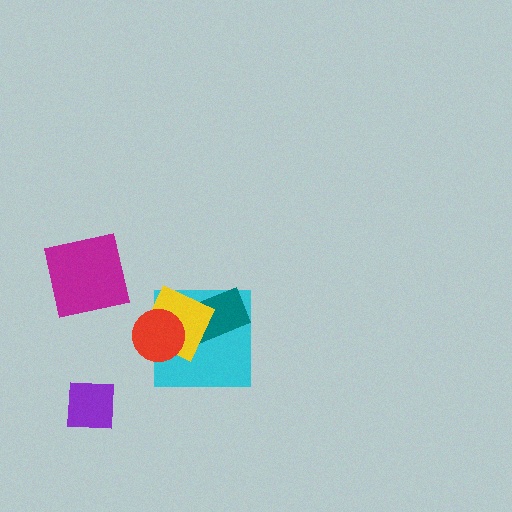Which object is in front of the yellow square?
The red circle is in front of the yellow square.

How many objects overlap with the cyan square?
3 objects overlap with the cyan square.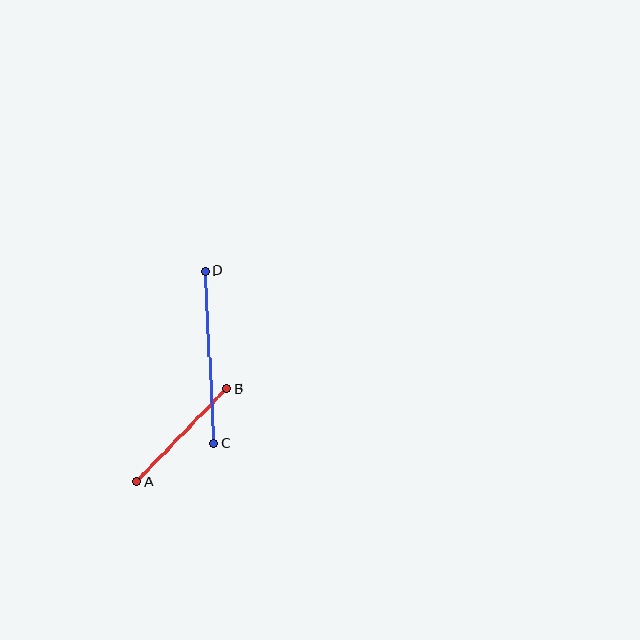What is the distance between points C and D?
The distance is approximately 173 pixels.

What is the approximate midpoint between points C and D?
The midpoint is at approximately (210, 357) pixels.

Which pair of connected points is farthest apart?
Points C and D are farthest apart.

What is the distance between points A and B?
The distance is approximately 129 pixels.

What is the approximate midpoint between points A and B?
The midpoint is at approximately (182, 435) pixels.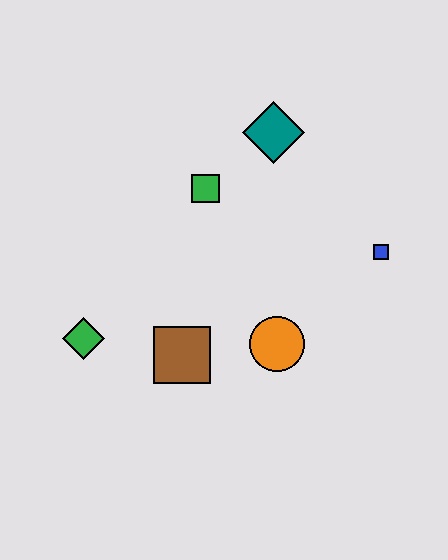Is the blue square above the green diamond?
Yes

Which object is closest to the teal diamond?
The green square is closest to the teal diamond.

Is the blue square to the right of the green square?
Yes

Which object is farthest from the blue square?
The green diamond is farthest from the blue square.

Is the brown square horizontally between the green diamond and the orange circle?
Yes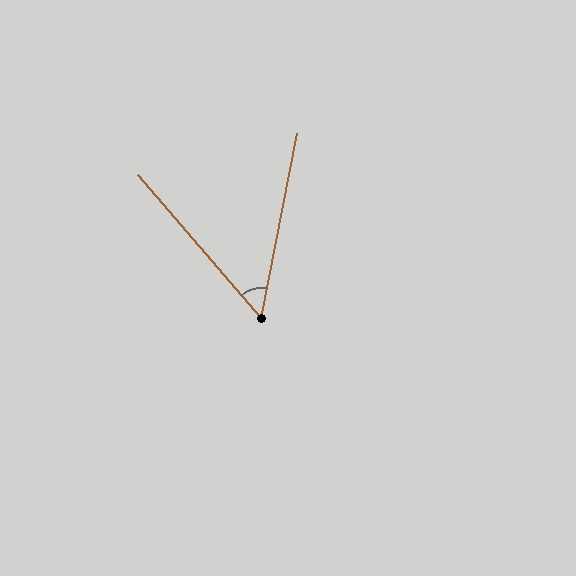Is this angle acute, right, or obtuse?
It is acute.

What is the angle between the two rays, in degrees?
Approximately 52 degrees.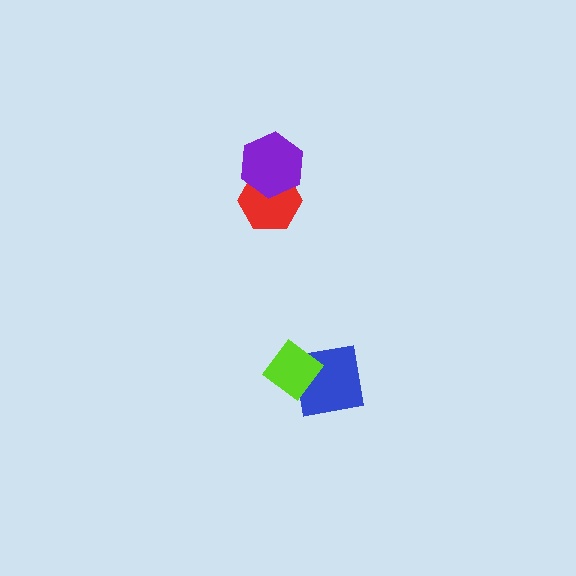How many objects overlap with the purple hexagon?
1 object overlaps with the purple hexagon.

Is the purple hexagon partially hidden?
No, no other shape covers it.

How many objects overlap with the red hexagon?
1 object overlaps with the red hexagon.